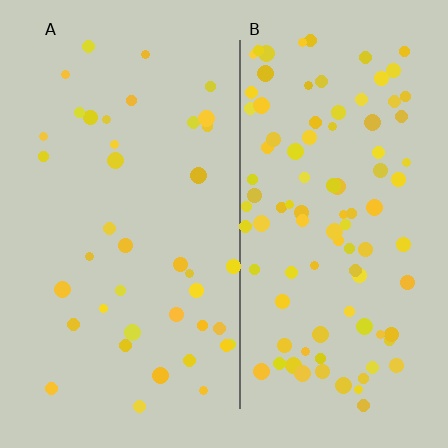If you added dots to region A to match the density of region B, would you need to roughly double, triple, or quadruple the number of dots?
Approximately double.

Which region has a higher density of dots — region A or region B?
B (the right).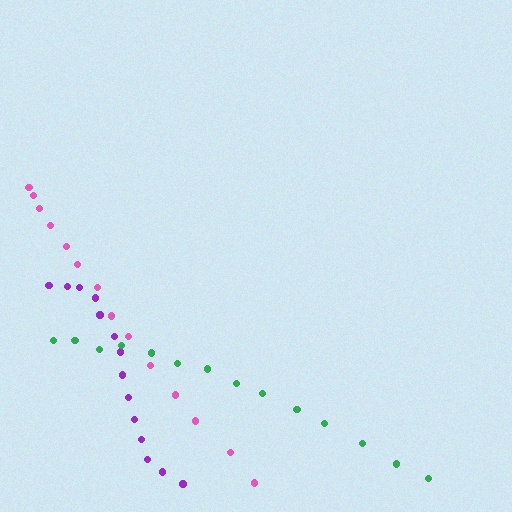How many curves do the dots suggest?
There are 3 distinct paths.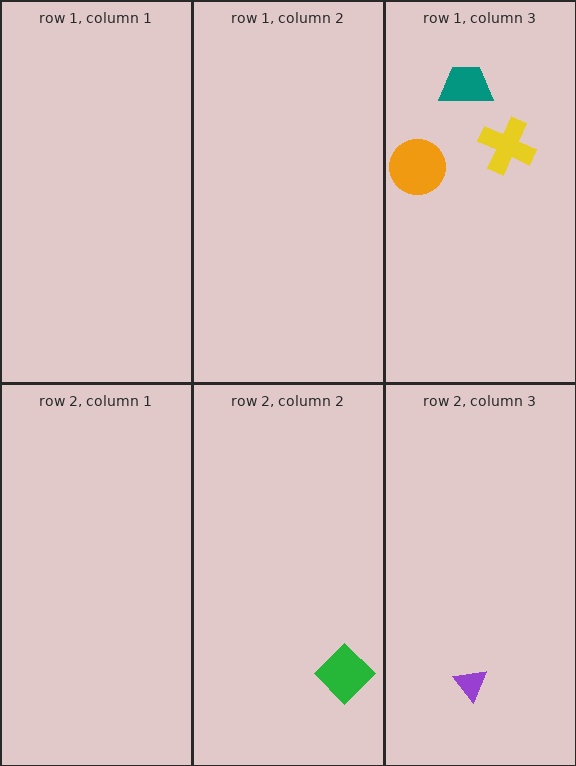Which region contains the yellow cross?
The row 1, column 3 region.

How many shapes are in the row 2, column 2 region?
1.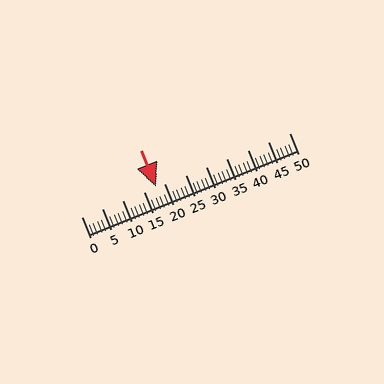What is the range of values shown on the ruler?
The ruler shows values from 0 to 50.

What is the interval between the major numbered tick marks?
The major tick marks are spaced 5 units apart.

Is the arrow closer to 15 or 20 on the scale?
The arrow is closer to 20.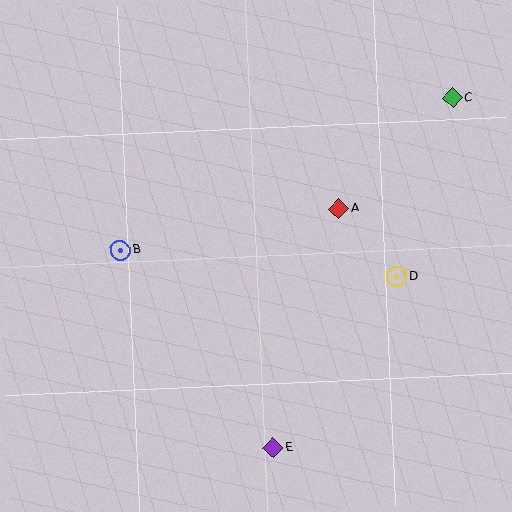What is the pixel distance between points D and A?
The distance between D and A is 90 pixels.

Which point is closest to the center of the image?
Point A at (338, 208) is closest to the center.